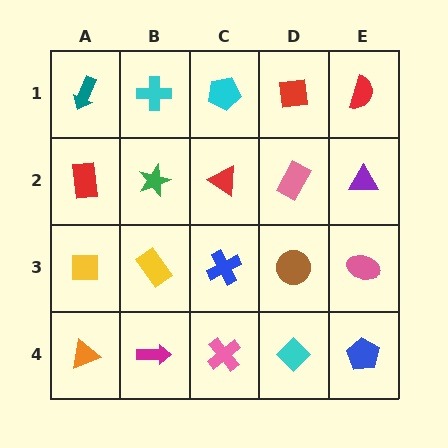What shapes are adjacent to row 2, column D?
A red square (row 1, column D), a brown circle (row 3, column D), a red triangle (row 2, column C), a purple triangle (row 2, column E).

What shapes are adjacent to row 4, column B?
A yellow rectangle (row 3, column B), an orange triangle (row 4, column A), a pink cross (row 4, column C).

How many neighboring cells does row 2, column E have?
3.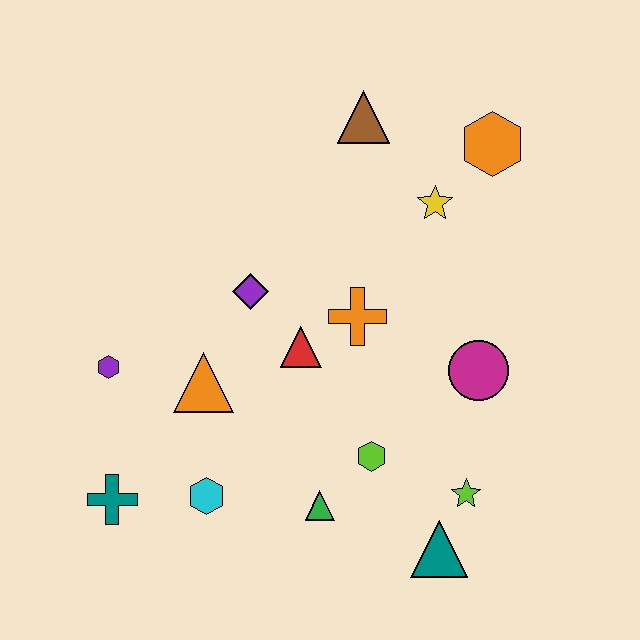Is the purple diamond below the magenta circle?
No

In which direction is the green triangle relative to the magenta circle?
The green triangle is to the left of the magenta circle.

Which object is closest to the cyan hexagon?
The teal cross is closest to the cyan hexagon.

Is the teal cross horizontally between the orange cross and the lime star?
No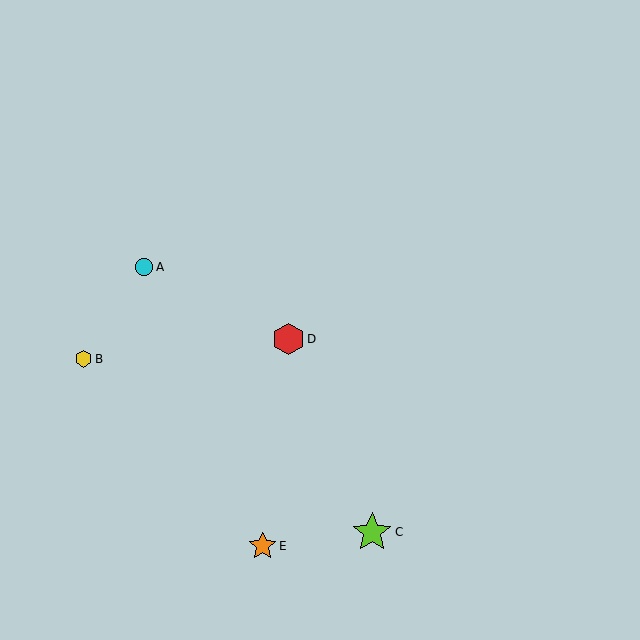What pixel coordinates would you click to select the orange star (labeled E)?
Click at (262, 546) to select the orange star E.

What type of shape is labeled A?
Shape A is a cyan circle.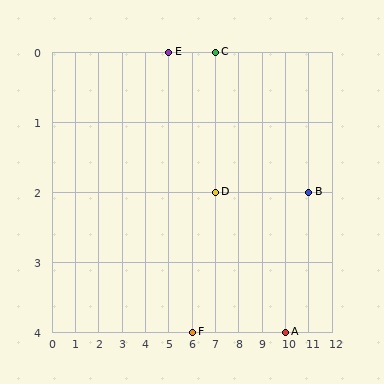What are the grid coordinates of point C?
Point C is at grid coordinates (7, 0).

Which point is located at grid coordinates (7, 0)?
Point C is at (7, 0).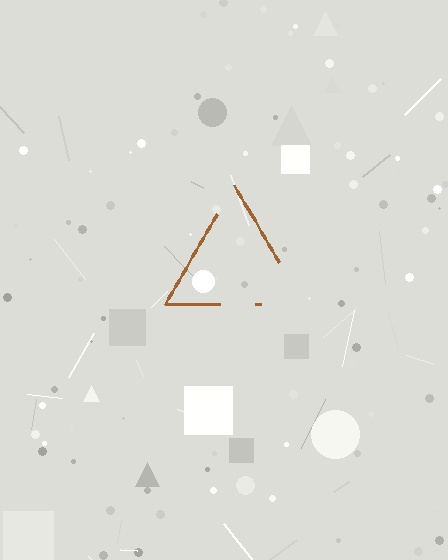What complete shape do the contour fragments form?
The contour fragments form a triangle.